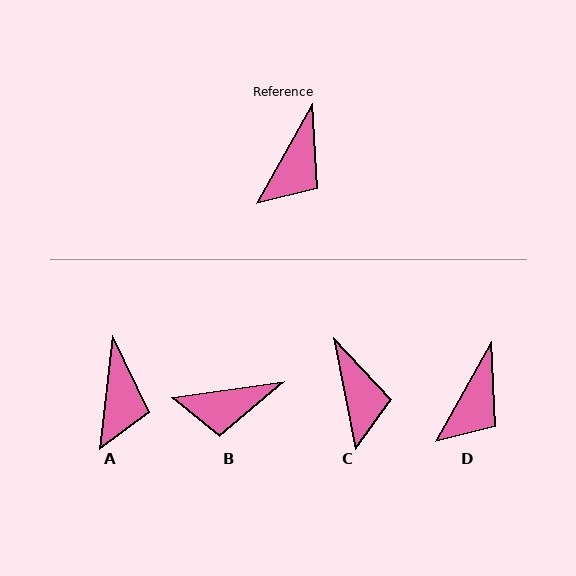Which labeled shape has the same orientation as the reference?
D.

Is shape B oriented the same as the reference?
No, it is off by about 53 degrees.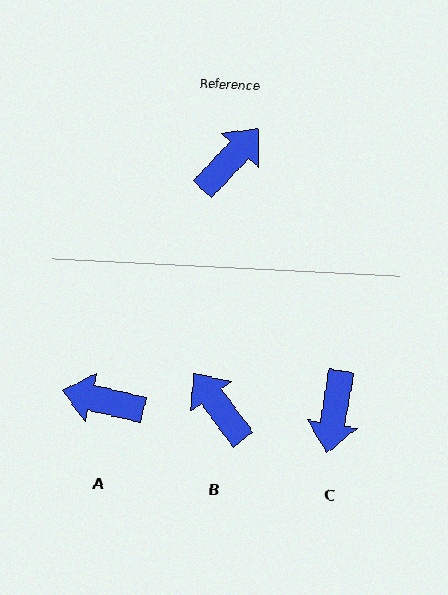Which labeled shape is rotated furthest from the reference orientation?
C, about 147 degrees away.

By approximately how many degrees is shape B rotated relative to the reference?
Approximately 79 degrees counter-clockwise.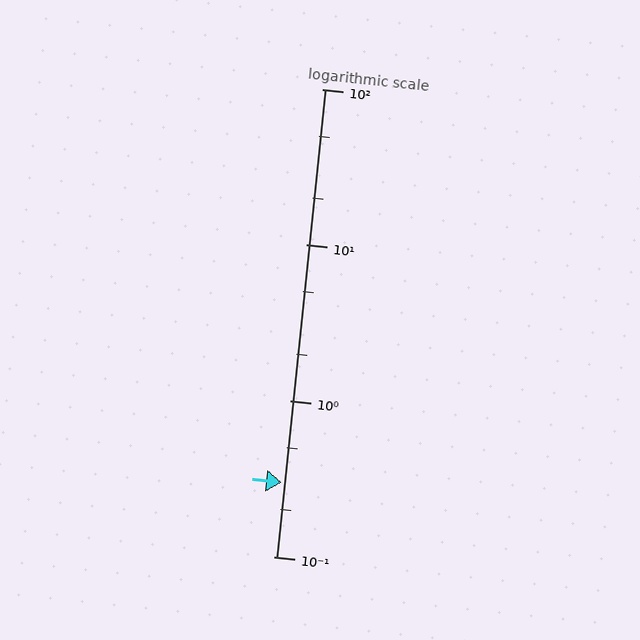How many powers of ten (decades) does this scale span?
The scale spans 3 decades, from 0.1 to 100.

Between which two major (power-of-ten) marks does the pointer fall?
The pointer is between 0.1 and 1.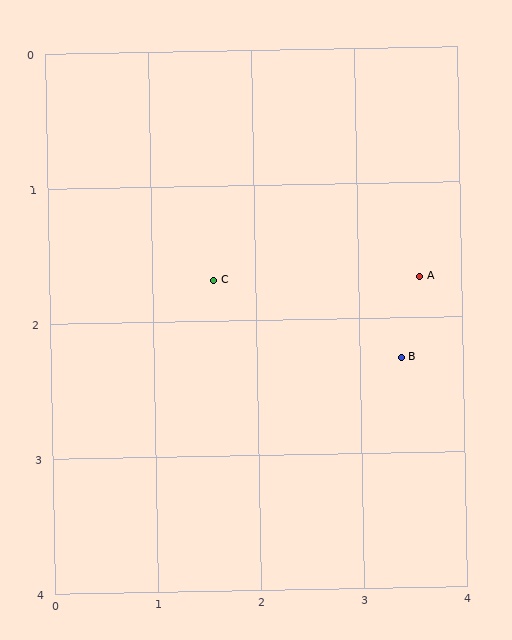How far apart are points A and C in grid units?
Points A and C are about 2.0 grid units apart.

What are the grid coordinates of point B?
Point B is at approximately (3.4, 2.3).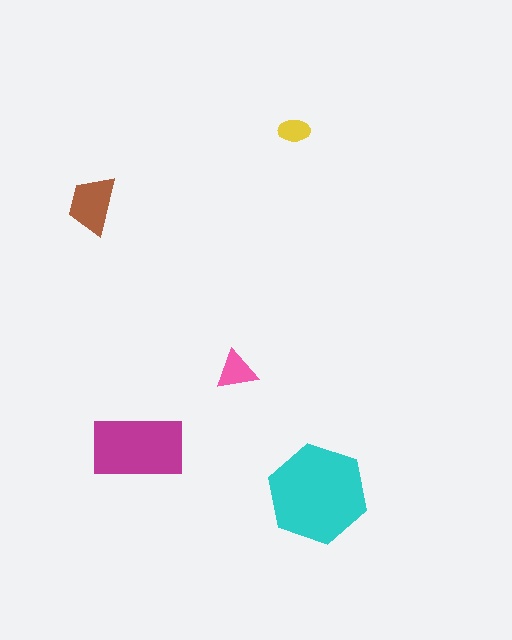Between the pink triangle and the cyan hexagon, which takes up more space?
The cyan hexagon.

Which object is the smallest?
The yellow ellipse.